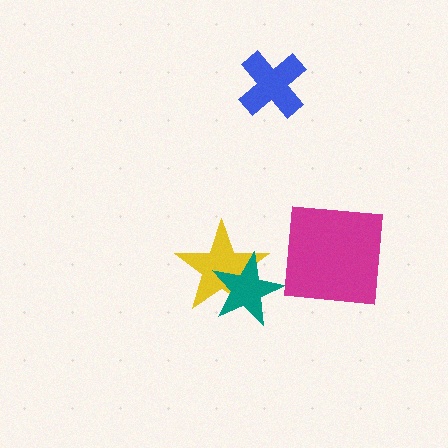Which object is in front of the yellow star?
The teal star is in front of the yellow star.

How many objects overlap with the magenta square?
0 objects overlap with the magenta square.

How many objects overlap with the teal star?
1 object overlaps with the teal star.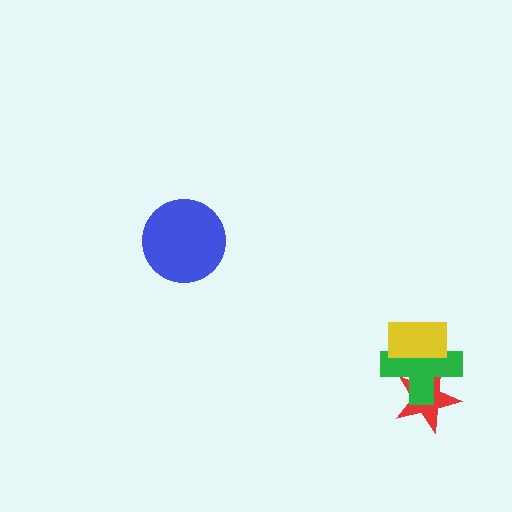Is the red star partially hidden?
Yes, it is partially covered by another shape.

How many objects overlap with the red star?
1 object overlaps with the red star.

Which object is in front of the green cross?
The yellow rectangle is in front of the green cross.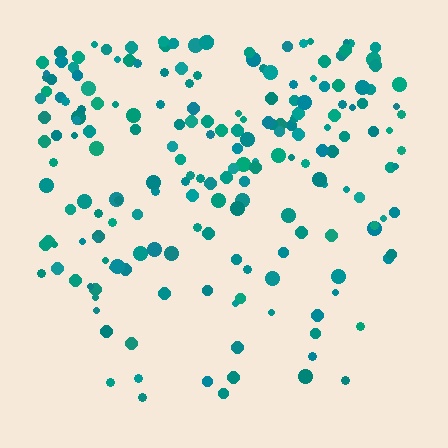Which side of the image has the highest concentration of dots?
The top.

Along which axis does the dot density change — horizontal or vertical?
Vertical.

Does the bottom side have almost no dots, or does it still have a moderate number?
Still a moderate number, just noticeably fewer than the top.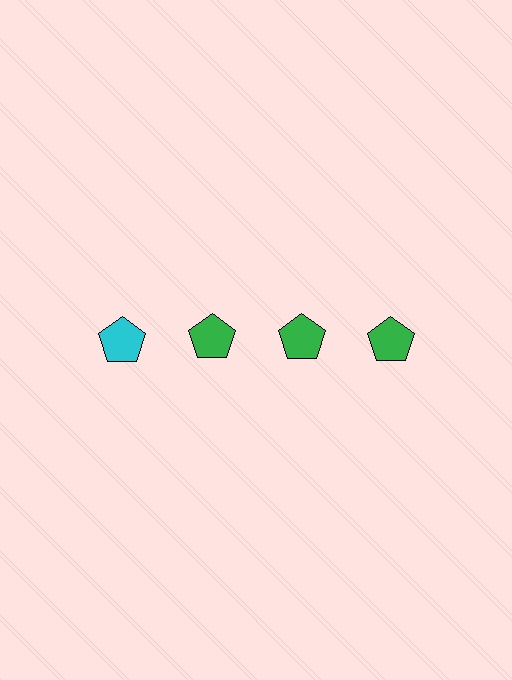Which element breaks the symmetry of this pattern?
The cyan pentagon in the top row, leftmost column breaks the symmetry. All other shapes are green pentagons.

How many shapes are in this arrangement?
There are 4 shapes arranged in a grid pattern.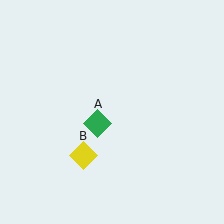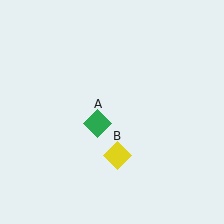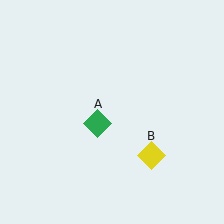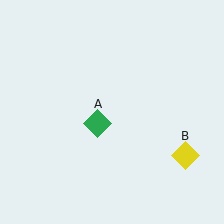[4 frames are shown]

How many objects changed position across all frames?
1 object changed position: yellow diamond (object B).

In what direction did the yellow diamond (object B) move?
The yellow diamond (object B) moved right.